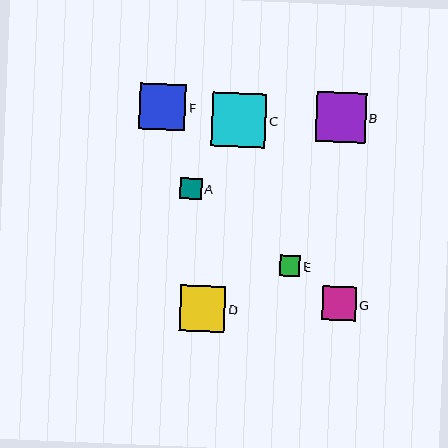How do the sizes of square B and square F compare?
Square B and square F are approximately the same size.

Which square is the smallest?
Square E is the smallest with a size of approximately 21 pixels.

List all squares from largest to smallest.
From largest to smallest: C, B, F, D, G, A, E.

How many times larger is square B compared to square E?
Square B is approximately 2.4 times the size of square E.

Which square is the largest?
Square C is the largest with a size of approximately 54 pixels.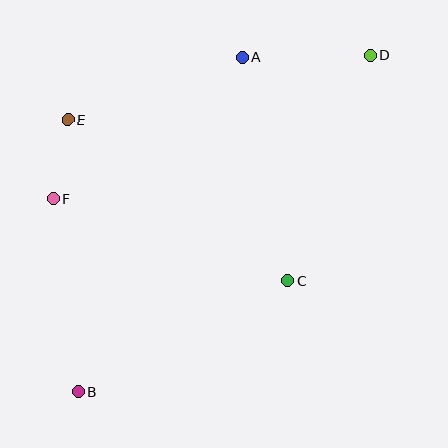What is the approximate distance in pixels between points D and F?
The distance between D and F is approximately 348 pixels.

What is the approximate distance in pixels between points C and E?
The distance between C and E is approximately 273 pixels.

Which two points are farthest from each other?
Points B and D are farthest from each other.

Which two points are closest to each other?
Points E and F are closest to each other.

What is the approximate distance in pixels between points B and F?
The distance between B and F is approximately 195 pixels.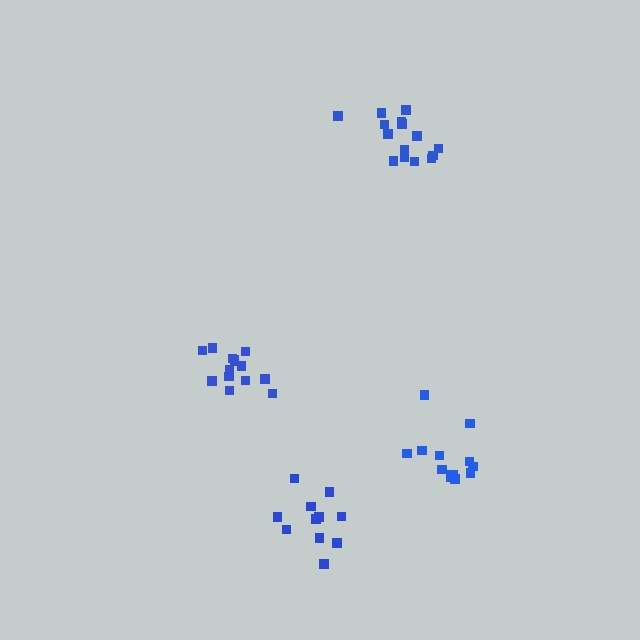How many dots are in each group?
Group 1: 15 dots, Group 2: 13 dots, Group 3: 14 dots, Group 4: 11 dots (53 total).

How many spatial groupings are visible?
There are 4 spatial groupings.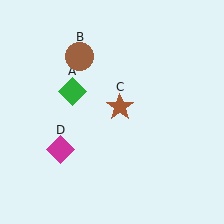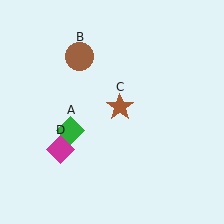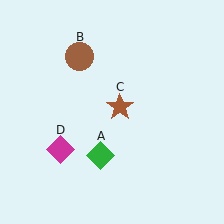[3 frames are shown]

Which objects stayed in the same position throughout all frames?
Brown circle (object B) and brown star (object C) and magenta diamond (object D) remained stationary.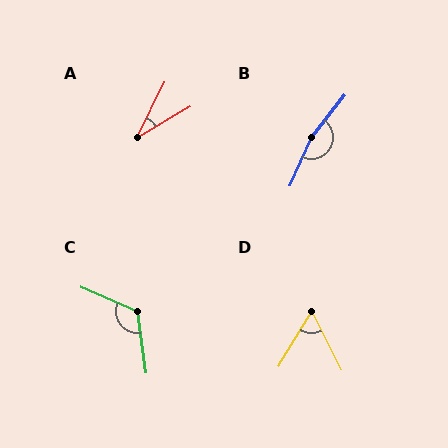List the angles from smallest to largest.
A (33°), D (58°), C (121°), B (166°).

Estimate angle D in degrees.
Approximately 58 degrees.